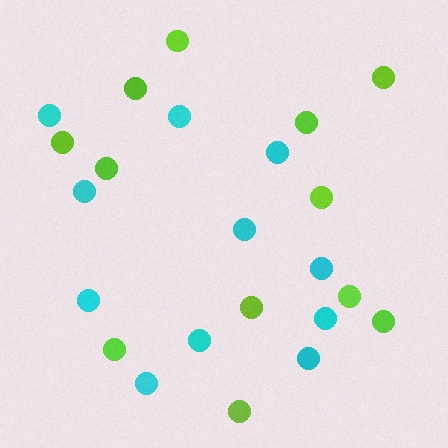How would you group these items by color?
There are 2 groups: one group of cyan circles (11) and one group of lime circles (12).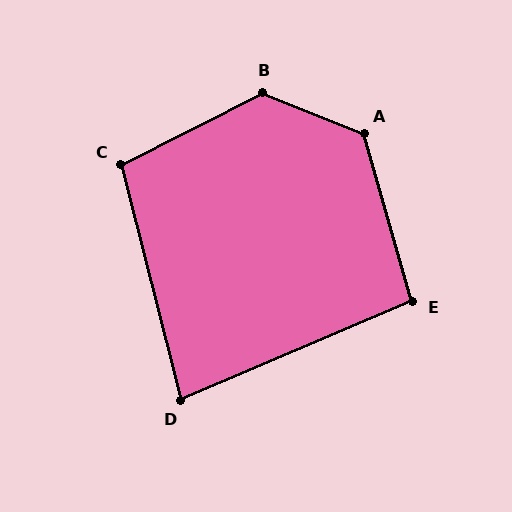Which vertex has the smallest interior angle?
D, at approximately 81 degrees.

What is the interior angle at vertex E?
Approximately 97 degrees (obtuse).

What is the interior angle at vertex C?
Approximately 103 degrees (obtuse).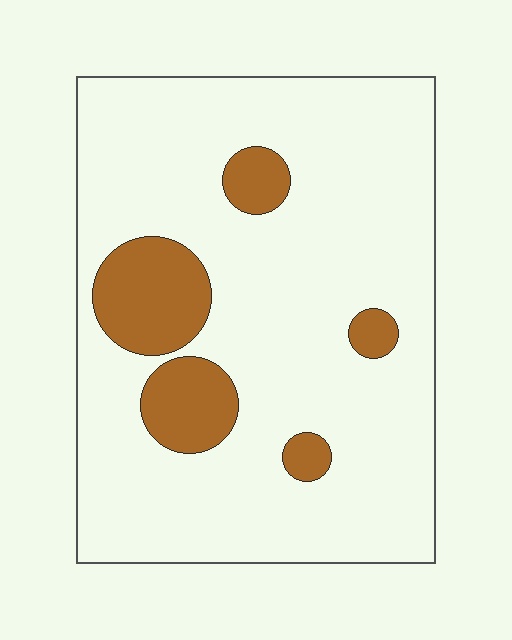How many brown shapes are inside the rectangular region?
5.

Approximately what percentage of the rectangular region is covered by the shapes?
Approximately 15%.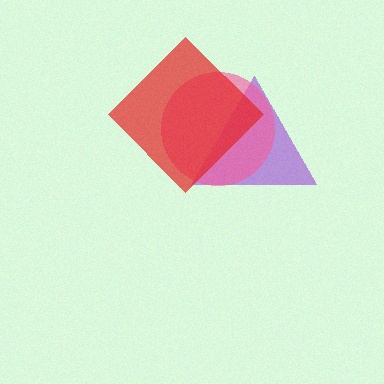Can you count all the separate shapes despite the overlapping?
Yes, there are 3 separate shapes.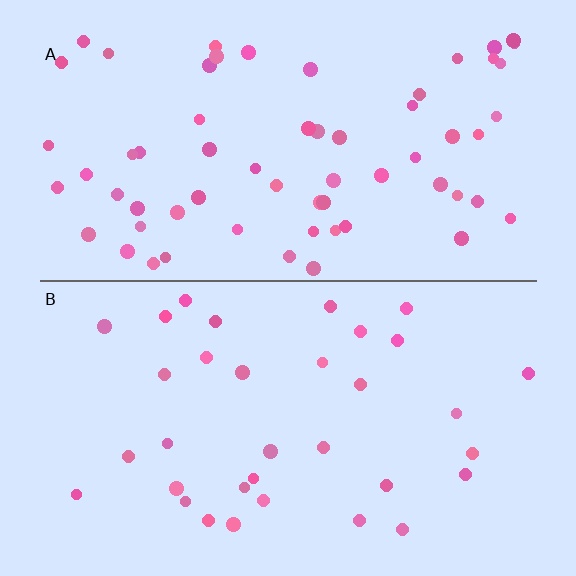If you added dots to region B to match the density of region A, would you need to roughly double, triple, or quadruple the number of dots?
Approximately double.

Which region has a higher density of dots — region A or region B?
A (the top).